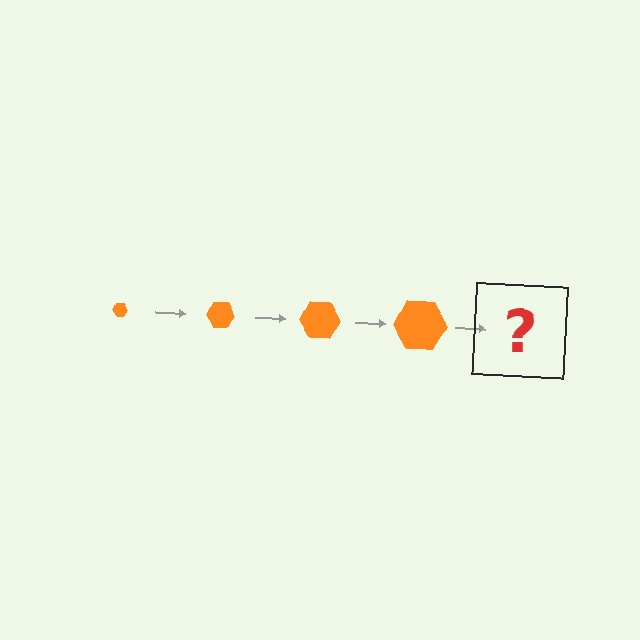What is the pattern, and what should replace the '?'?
The pattern is that the hexagon gets progressively larger each step. The '?' should be an orange hexagon, larger than the previous one.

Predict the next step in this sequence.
The next step is an orange hexagon, larger than the previous one.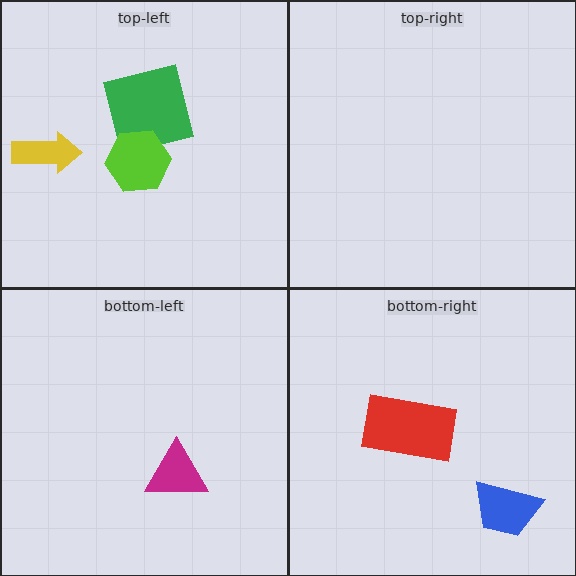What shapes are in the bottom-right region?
The red rectangle, the blue trapezoid.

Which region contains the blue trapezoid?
The bottom-right region.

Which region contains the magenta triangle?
The bottom-left region.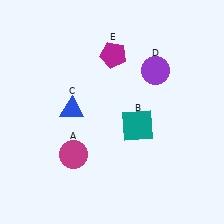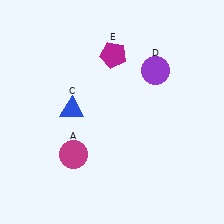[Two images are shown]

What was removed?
The teal square (B) was removed in Image 2.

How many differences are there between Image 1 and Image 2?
There is 1 difference between the two images.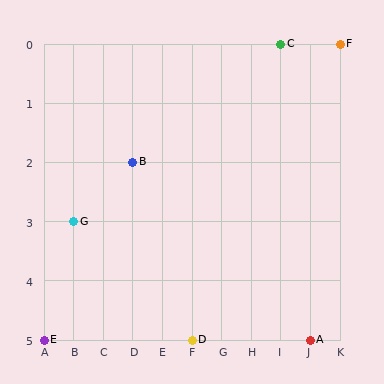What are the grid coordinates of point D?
Point D is at grid coordinates (F, 5).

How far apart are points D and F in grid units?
Points D and F are 5 columns and 5 rows apart (about 7.1 grid units diagonally).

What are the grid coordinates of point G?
Point G is at grid coordinates (B, 3).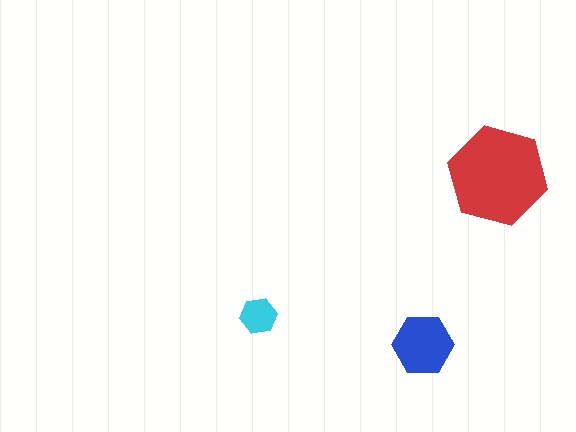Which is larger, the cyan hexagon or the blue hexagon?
The blue one.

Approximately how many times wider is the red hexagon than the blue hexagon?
About 1.5 times wider.